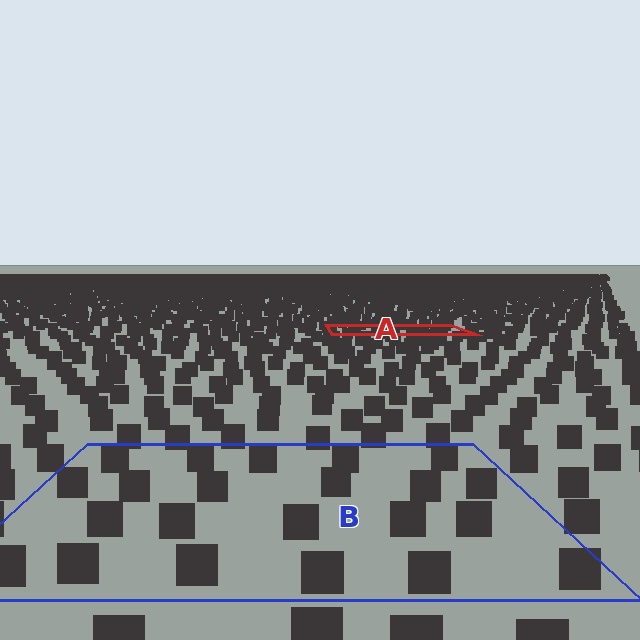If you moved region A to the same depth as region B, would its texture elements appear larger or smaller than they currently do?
They would appear larger. At a closer depth, the same texture elements are projected at a bigger on-screen size.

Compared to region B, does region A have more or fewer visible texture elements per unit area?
Region A has more texture elements per unit area — they are packed more densely because it is farther away.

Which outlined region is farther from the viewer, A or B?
Region A is farther from the viewer — the texture elements inside it appear smaller and more densely packed.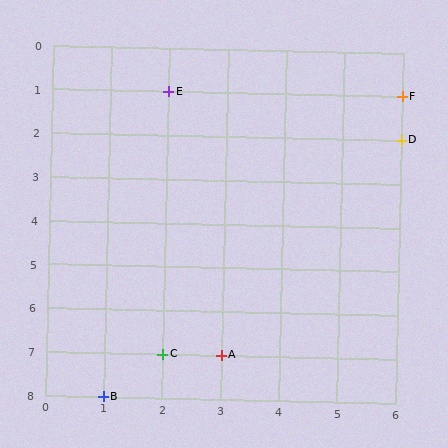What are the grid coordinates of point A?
Point A is at grid coordinates (3, 7).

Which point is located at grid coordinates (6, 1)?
Point F is at (6, 1).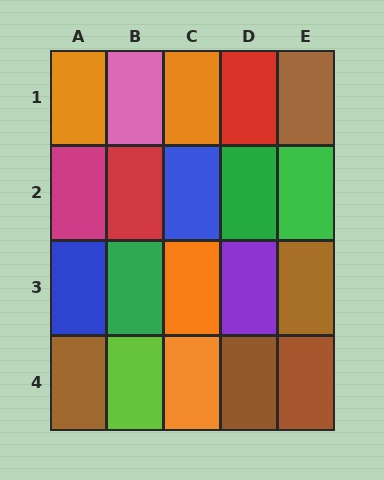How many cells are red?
2 cells are red.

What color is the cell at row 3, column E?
Brown.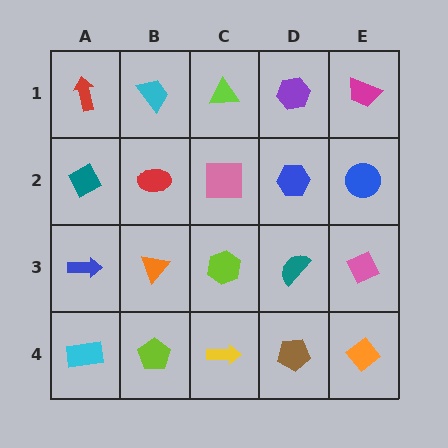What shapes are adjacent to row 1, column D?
A blue hexagon (row 2, column D), a lime triangle (row 1, column C), a magenta trapezoid (row 1, column E).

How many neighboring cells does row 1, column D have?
3.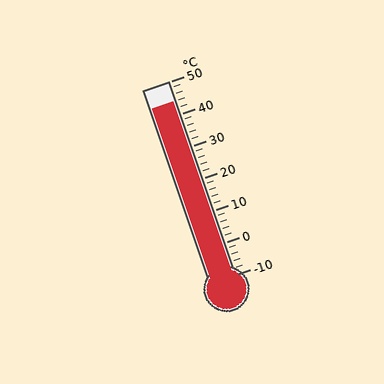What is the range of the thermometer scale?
The thermometer scale ranges from -10°C to 50°C.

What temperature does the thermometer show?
The thermometer shows approximately 44°C.